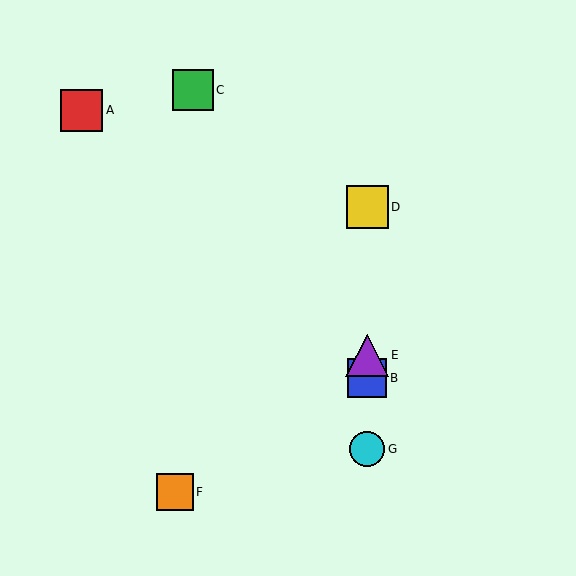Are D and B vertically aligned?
Yes, both are at x≈367.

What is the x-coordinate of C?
Object C is at x≈193.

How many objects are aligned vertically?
4 objects (B, D, E, G) are aligned vertically.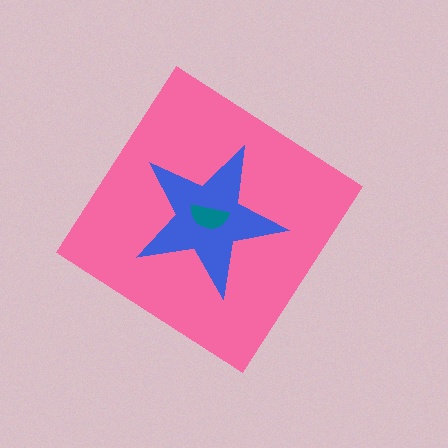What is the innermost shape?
The teal semicircle.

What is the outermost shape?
The pink diamond.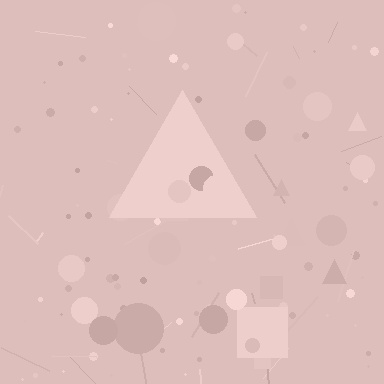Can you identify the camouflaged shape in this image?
The camouflaged shape is a triangle.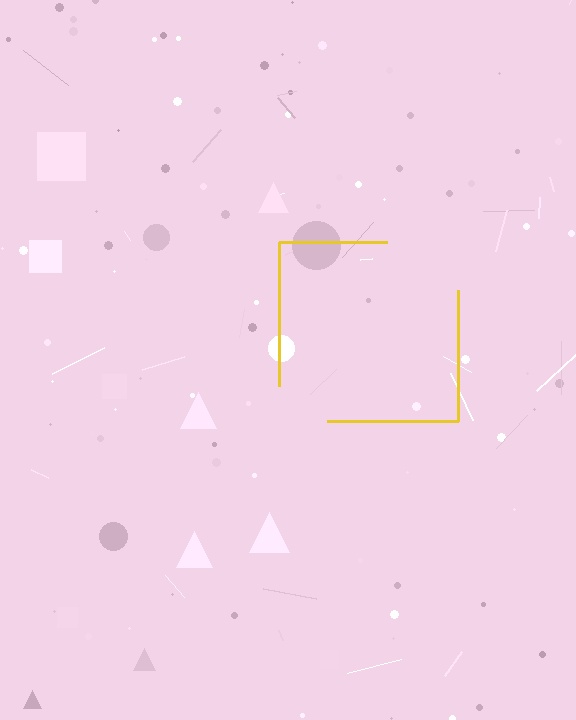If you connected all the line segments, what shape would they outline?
They would outline a square.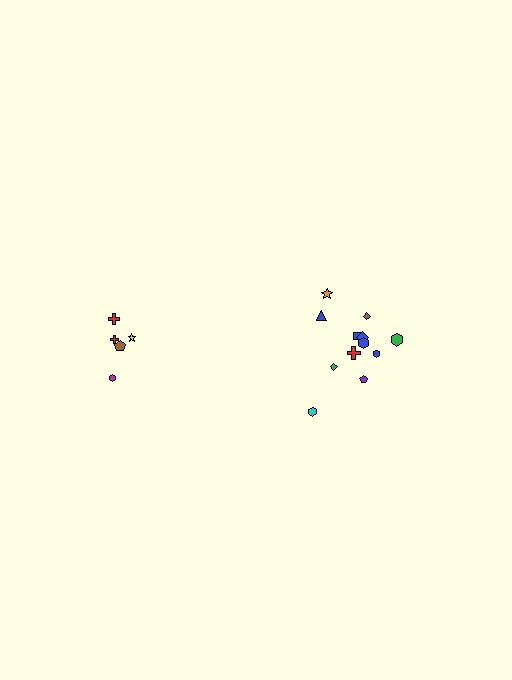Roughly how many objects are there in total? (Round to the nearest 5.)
Roughly 15 objects in total.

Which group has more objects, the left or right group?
The right group.